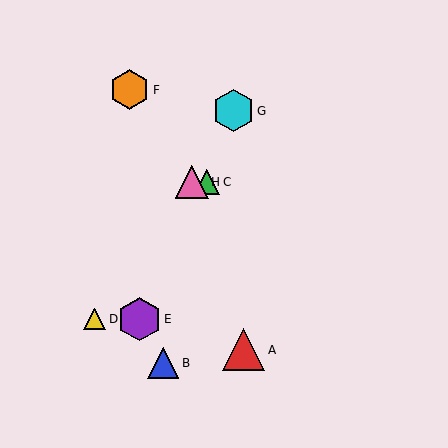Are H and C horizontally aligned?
Yes, both are at y≈182.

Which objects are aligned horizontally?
Objects C, H are aligned horizontally.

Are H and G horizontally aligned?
No, H is at y≈182 and G is at y≈111.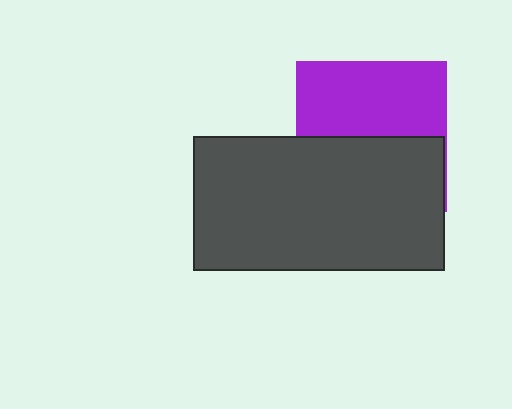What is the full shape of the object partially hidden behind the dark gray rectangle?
The partially hidden object is a purple square.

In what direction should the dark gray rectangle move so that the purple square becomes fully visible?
The dark gray rectangle should move down. That is the shortest direction to clear the overlap and leave the purple square fully visible.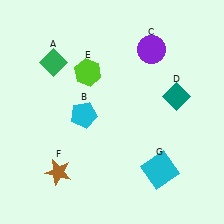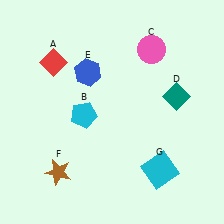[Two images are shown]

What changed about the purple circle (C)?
In Image 1, C is purple. In Image 2, it changed to pink.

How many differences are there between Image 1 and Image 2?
There are 3 differences between the two images.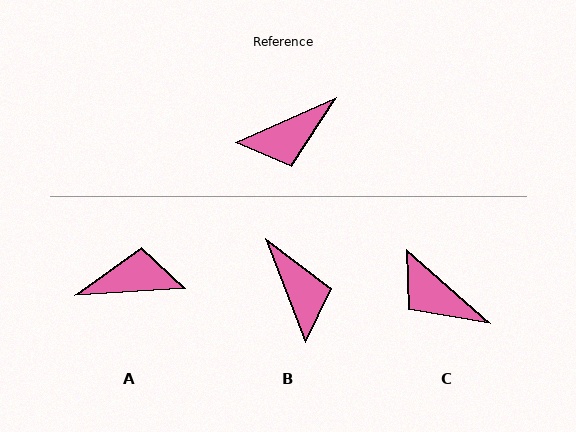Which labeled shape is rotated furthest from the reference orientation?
A, about 160 degrees away.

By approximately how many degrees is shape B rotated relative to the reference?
Approximately 87 degrees counter-clockwise.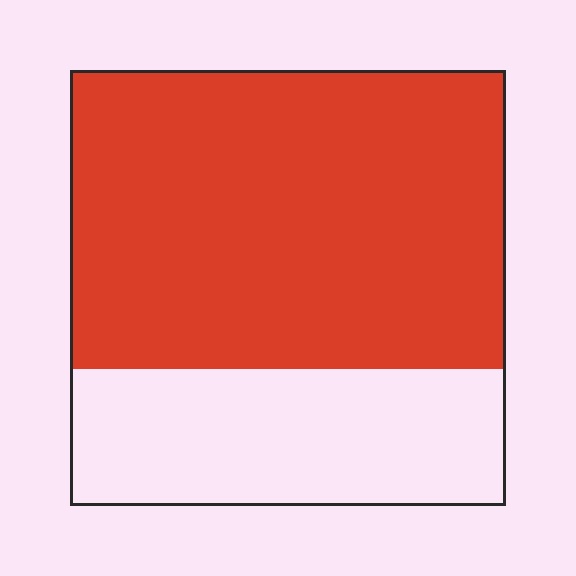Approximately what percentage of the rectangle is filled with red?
Approximately 70%.